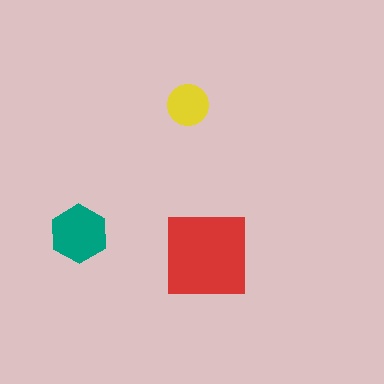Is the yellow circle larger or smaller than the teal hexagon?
Smaller.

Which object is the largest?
The red square.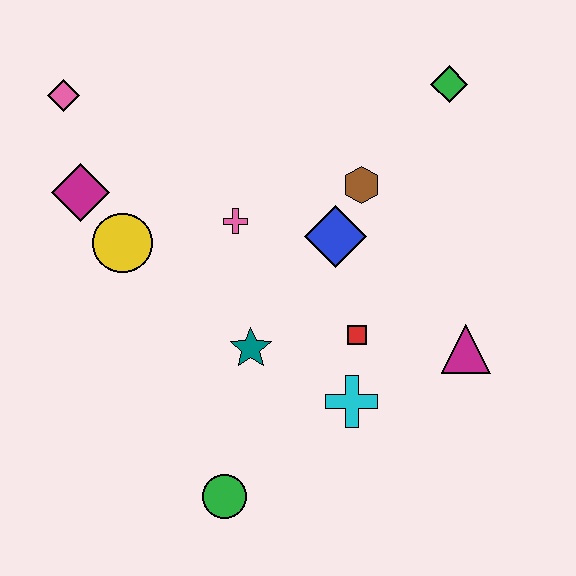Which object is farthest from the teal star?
The green diamond is farthest from the teal star.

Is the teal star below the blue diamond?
Yes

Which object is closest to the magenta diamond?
The yellow circle is closest to the magenta diamond.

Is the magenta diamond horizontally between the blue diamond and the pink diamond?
Yes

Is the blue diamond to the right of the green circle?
Yes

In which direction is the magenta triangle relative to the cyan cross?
The magenta triangle is to the right of the cyan cross.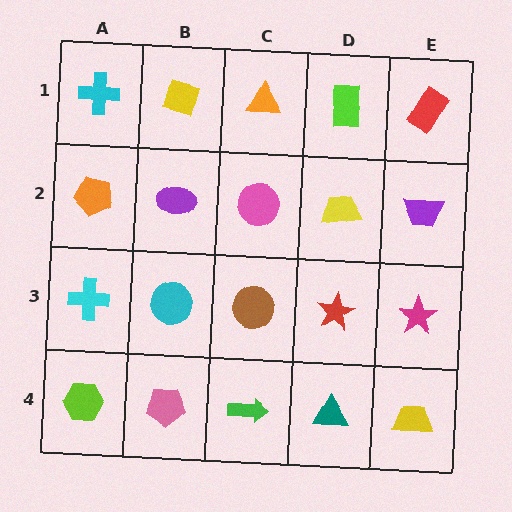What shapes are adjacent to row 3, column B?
A purple ellipse (row 2, column B), a pink pentagon (row 4, column B), a cyan cross (row 3, column A), a brown circle (row 3, column C).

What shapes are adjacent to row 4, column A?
A cyan cross (row 3, column A), a pink pentagon (row 4, column B).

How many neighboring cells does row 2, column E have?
3.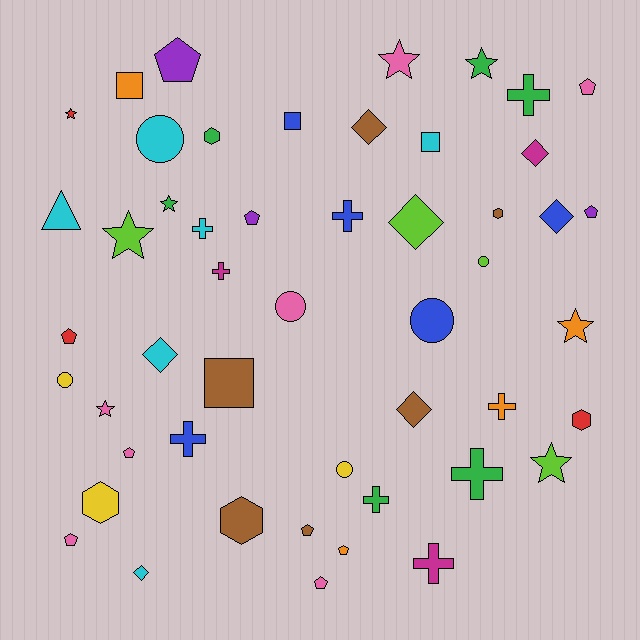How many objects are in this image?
There are 50 objects.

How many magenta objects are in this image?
There are 3 magenta objects.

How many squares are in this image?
There are 4 squares.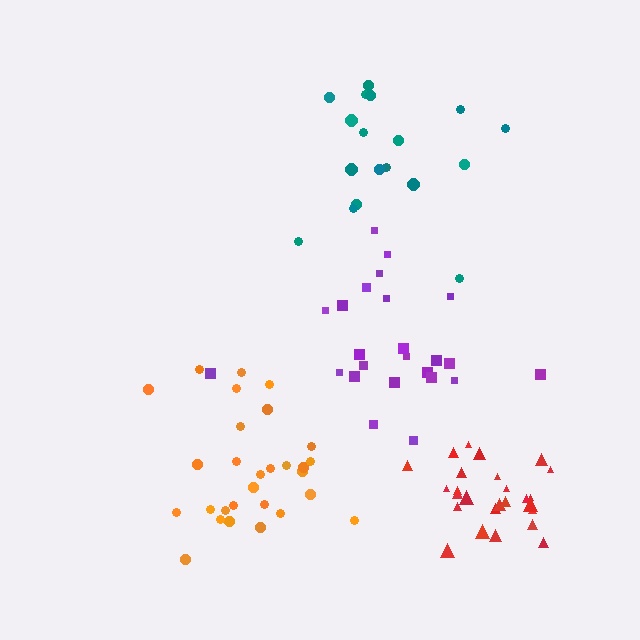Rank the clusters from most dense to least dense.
red, orange, teal, purple.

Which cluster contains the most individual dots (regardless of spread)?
Orange (29).